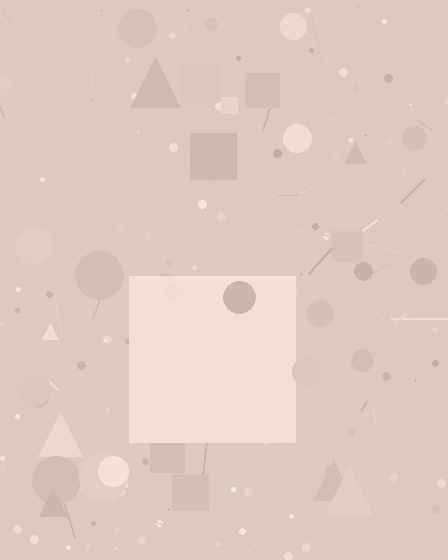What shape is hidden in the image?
A square is hidden in the image.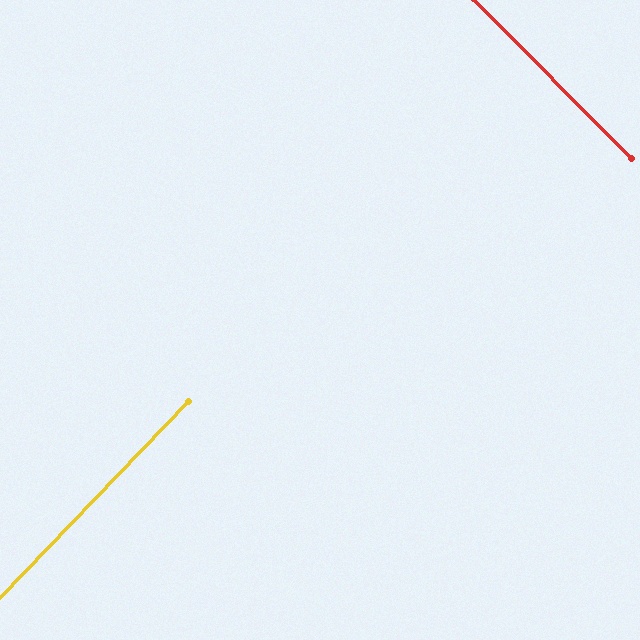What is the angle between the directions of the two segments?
Approximately 89 degrees.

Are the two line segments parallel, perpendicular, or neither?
Perpendicular — they meet at approximately 89°.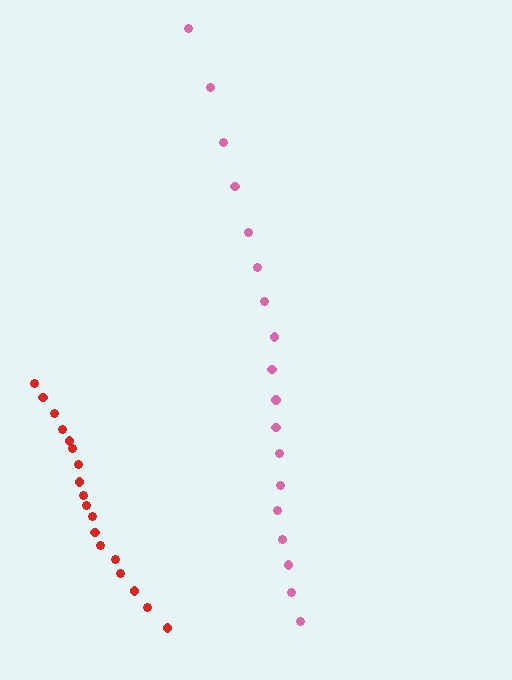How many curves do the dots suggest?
There are 2 distinct paths.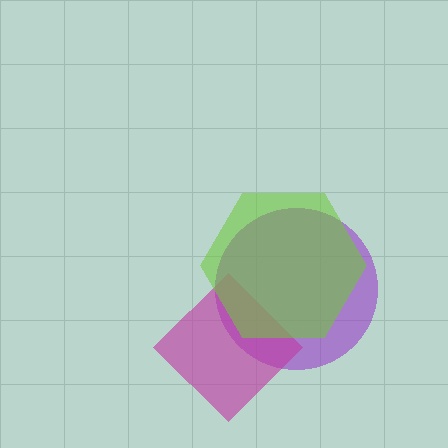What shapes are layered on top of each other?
The layered shapes are: a purple circle, a magenta diamond, a lime hexagon.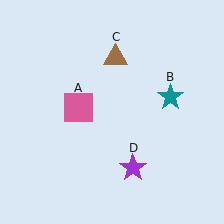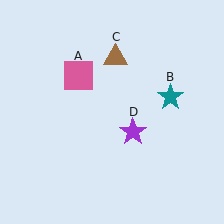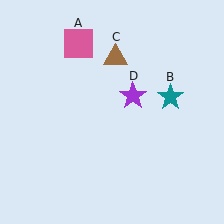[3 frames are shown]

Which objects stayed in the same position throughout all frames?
Teal star (object B) and brown triangle (object C) remained stationary.